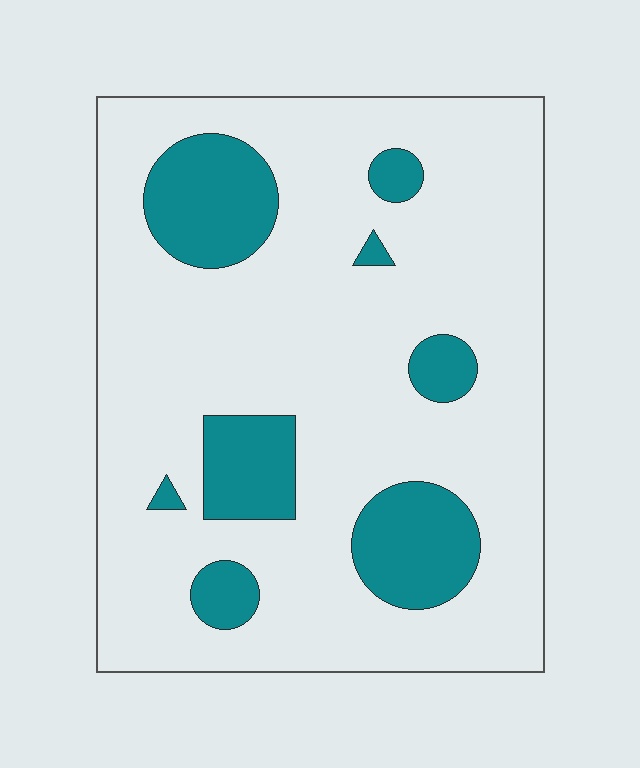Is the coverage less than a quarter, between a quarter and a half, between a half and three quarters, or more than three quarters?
Less than a quarter.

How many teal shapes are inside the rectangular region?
8.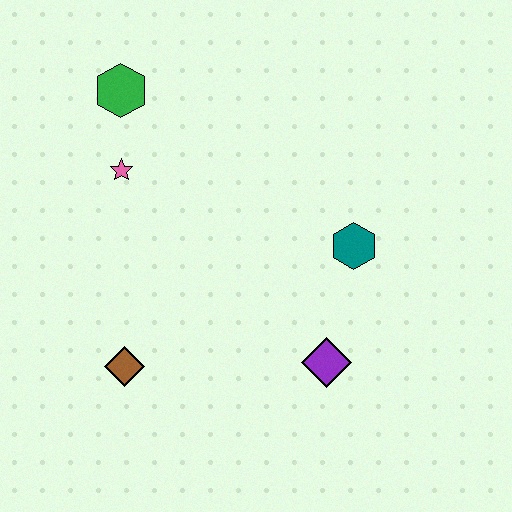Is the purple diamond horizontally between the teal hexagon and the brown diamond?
Yes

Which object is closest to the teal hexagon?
The purple diamond is closest to the teal hexagon.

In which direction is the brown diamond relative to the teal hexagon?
The brown diamond is to the left of the teal hexagon.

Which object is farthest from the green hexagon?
The purple diamond is farthest from the green hexagon.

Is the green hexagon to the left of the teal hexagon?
Yes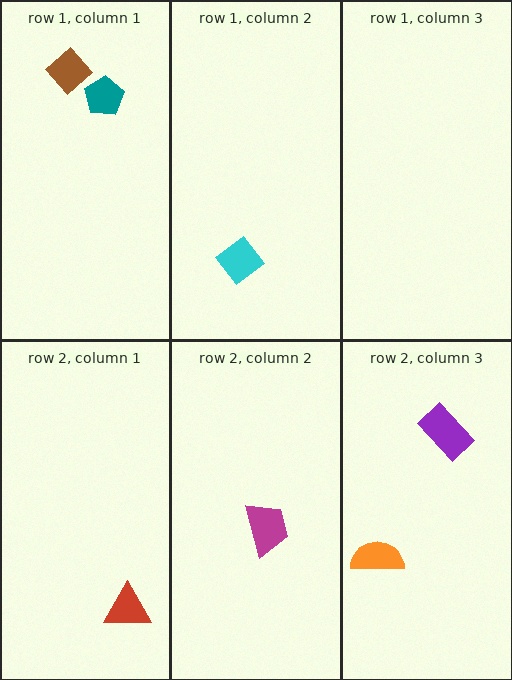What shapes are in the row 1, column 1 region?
The teal pentagon, the brown diamond.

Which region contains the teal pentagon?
The row 1, column 1 region.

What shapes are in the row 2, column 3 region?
The purple rectangle, the orange semicircle.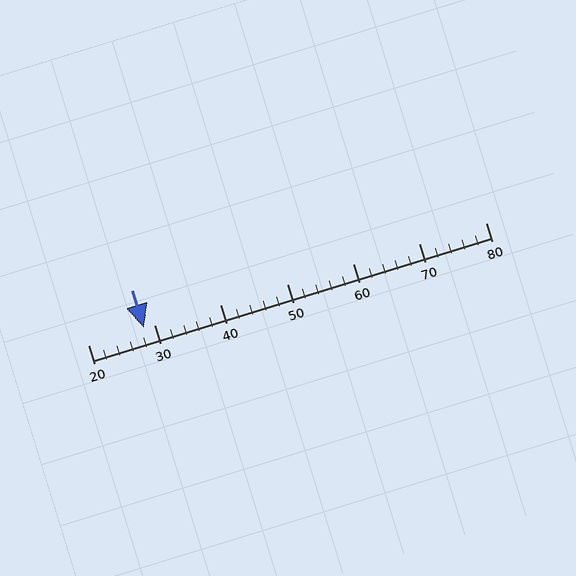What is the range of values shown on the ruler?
The ruler shows values from 20 to 80.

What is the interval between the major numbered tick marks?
The major tick marks are spaced 10 units apart.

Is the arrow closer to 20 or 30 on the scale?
The arrow is closer to 30.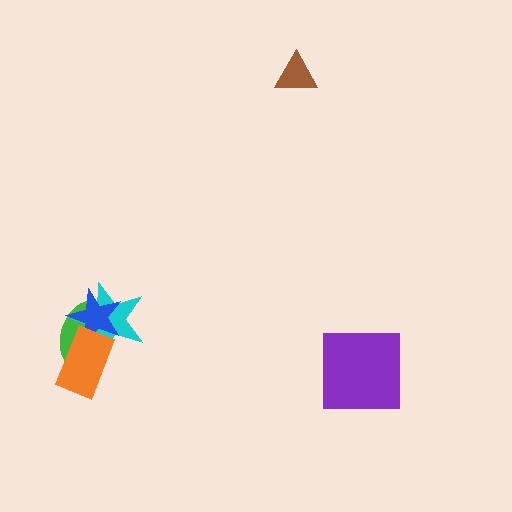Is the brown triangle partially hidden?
No, no other shape covers it.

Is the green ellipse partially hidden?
Yes, it is partially covered by another shape.